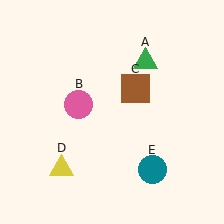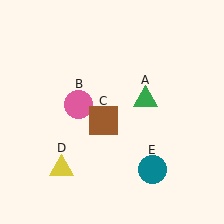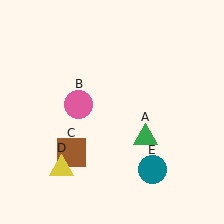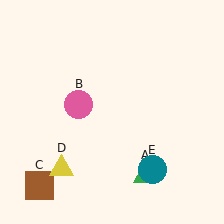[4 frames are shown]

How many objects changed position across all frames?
2 objects changed position: green triangle (object A), brown square (object C).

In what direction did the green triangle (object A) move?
The green triangle (object A) moved down.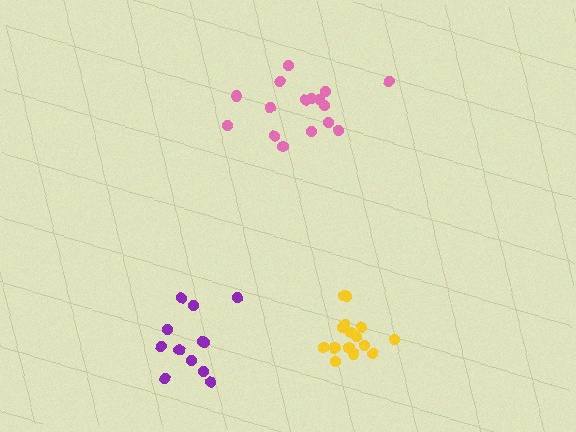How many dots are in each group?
Group 1: 16 dots, Group 2: 15 dots, Group 3: 12 dots (43 total).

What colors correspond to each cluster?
The clusters are colored: pink, yellow, purple.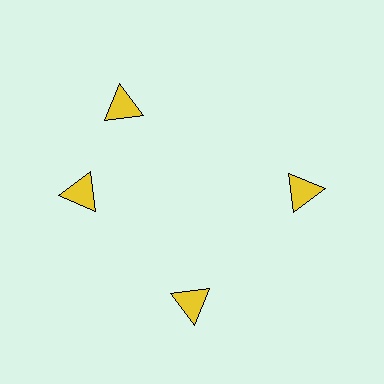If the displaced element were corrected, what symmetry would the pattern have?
It would have 4-fold rotational symmetry — the pattern would map onto itself every 90 degrees.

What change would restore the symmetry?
The symmetry would be restored by rotating it back into even spacing with its neighbors so that all 4 triangles sit at equal angles and equal distance from the center.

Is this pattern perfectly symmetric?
No. The 4 yellow triangles are arranged in a ring, but one element near the 12 o'clock position is rotated out of alignment along the ring, breaking the 4-fold rotational symmetry.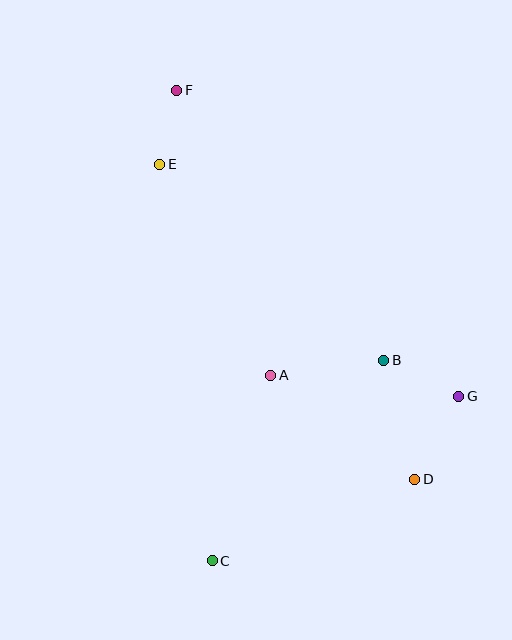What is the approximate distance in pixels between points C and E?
The distance between C and E is approximately 400 pixels.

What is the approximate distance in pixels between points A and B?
The distance between A and B is approximately 114 pixels.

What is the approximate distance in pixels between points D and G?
The distance between D and G is approximately 94 pixels.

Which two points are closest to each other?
Points E and F are closest to each other.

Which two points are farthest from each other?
Points C and F are farthest from each other.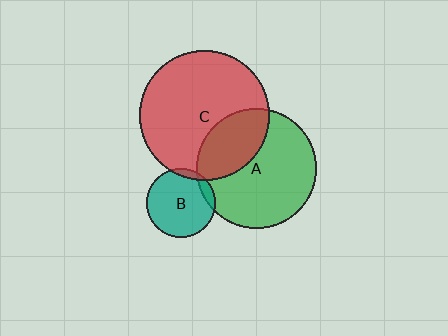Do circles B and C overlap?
Yes.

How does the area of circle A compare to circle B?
Approximately 3.0 times.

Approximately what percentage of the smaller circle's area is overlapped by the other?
Approximately 5%.